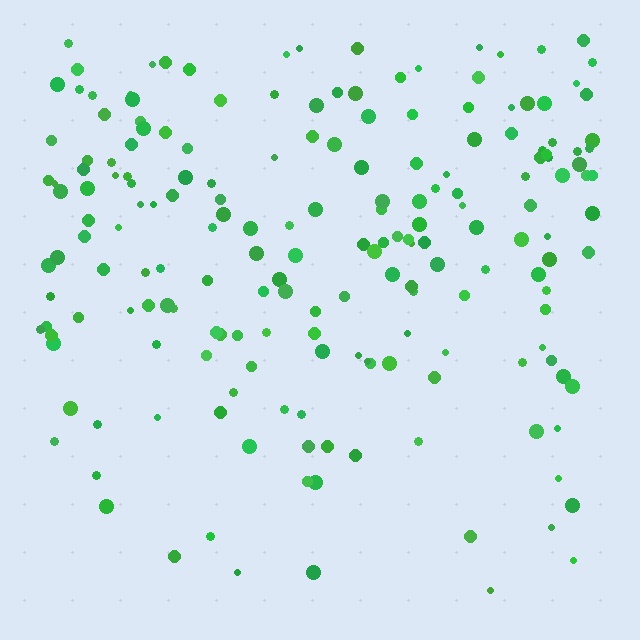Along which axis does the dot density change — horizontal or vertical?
Vertical.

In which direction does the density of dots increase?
From bottom to top, with the top side densest.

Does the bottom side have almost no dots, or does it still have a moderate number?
Still a moderate number, just noticeably fewer than the top.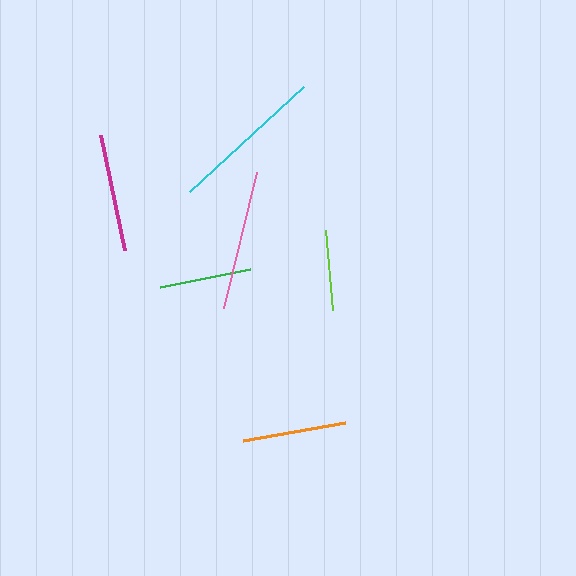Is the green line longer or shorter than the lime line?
The green line is longer than the lime line.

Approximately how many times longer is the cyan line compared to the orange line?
The cyan line is approximately 1.5 times the length of the orange line.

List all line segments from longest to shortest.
From longest to shortest: cyan, pink, magenta, orange, green, lime.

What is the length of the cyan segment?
The cyan segment is approximately 155 pixels long.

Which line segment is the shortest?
The lime line is the shortest at approximately 80 pixels.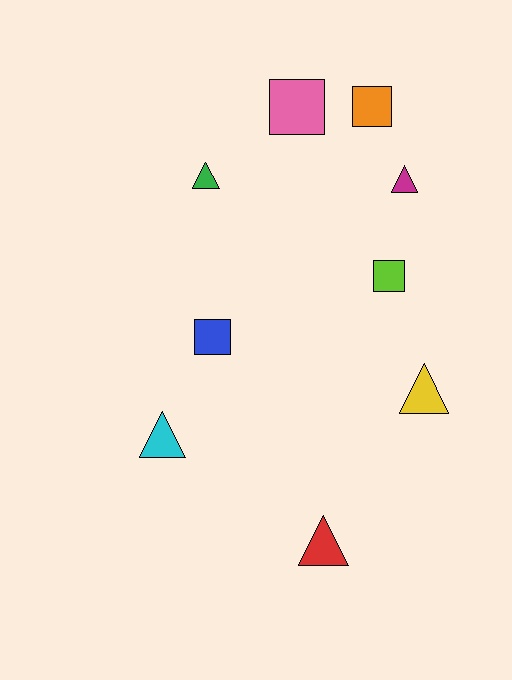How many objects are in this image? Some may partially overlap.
There are 9 objects.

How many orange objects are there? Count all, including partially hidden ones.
There is 1 orange object.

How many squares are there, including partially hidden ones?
There are 4 squares.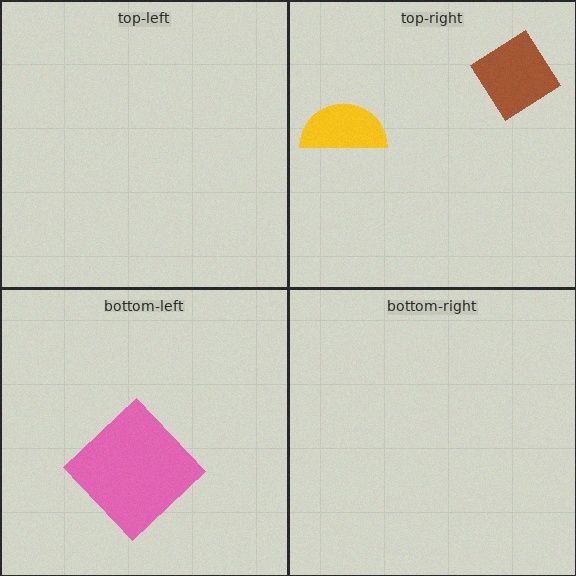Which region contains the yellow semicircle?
The top-right region.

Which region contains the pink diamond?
The bottom-left region.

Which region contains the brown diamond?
The top-right region.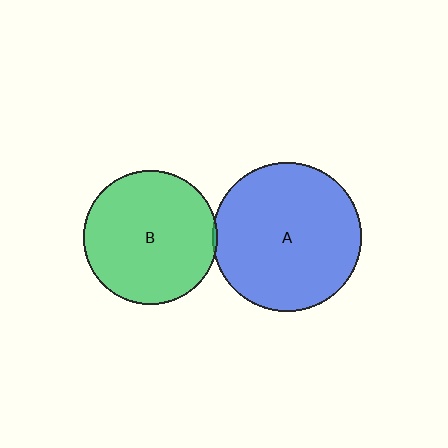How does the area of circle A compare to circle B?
Approximately 1.2 times.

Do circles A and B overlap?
Yes.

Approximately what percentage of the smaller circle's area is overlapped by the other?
Approximately 5%.